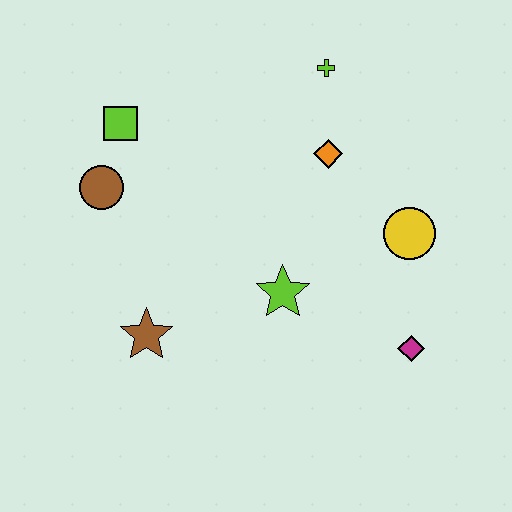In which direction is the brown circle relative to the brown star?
The brown circle is above the brown star.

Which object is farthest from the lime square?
The magenta diamond is farthest from the lime square.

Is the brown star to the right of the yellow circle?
No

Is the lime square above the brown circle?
Yes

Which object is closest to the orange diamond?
The lime cross is closest to the orange diamond.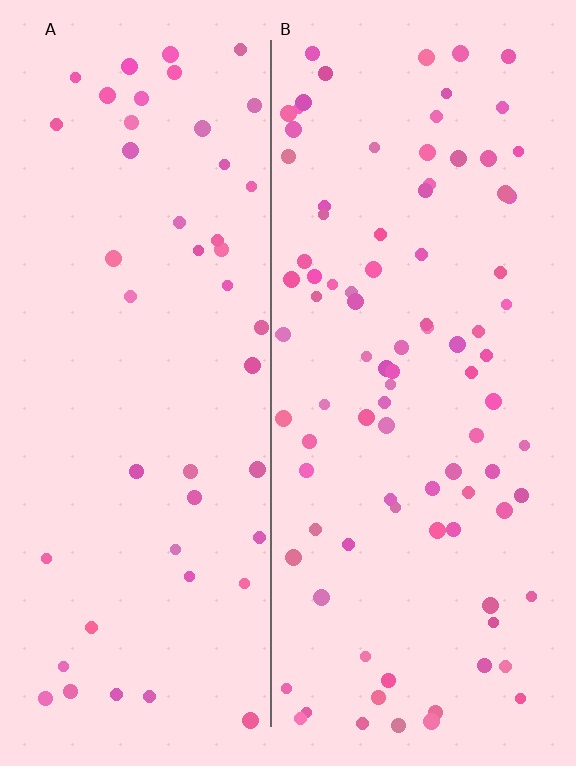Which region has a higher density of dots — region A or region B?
B (the right).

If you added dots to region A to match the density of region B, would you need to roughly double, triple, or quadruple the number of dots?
Approximately double.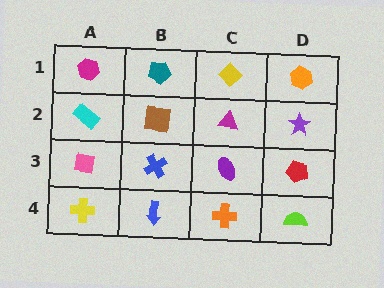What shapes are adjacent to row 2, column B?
A teal pentagon (row 1, column B), a blue cross (row 3, column B), a cyan rectangle (row 2, column A), a magenta triangle (row 2, column C).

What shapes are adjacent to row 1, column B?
A brown square (row 2, column B), a magenta hexagon (row 1, column A), a yellow diamond (row 1, column C).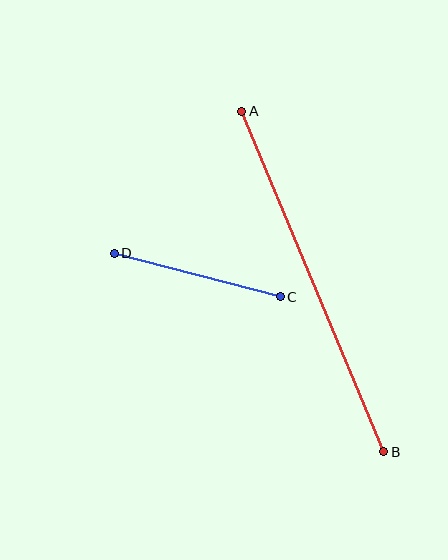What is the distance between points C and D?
The distance is approximately 171 pixels.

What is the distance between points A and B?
The distance is approximately 369 pixels.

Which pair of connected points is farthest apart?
Points A and B are farthest apart.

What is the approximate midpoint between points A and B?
The midpoint is at approximately (313, 281) pixels.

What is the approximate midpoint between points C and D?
The midpoint is at approximately (197, 275) pixels.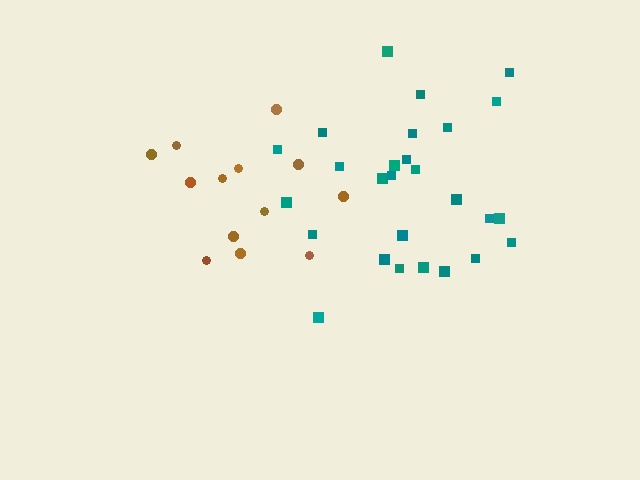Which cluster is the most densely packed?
Brown.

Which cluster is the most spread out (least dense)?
Teal.